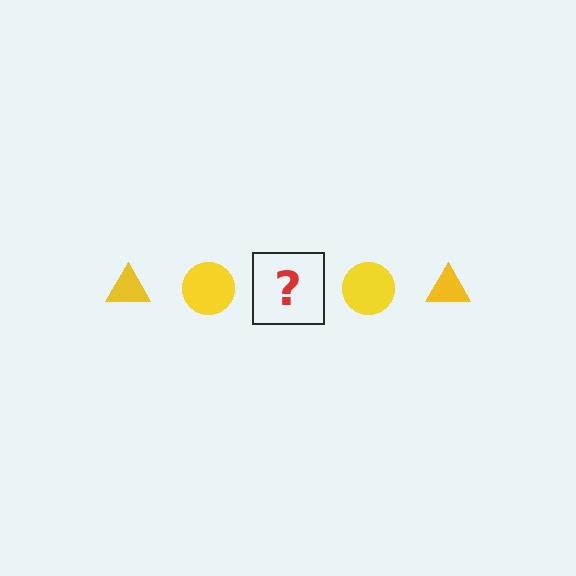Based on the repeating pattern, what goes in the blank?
The blank should be a yellow triangle.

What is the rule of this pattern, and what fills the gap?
The rule is that the pattern cycles through triangle, circle shapes in yellow. The gap should be filled with a yellow triangle.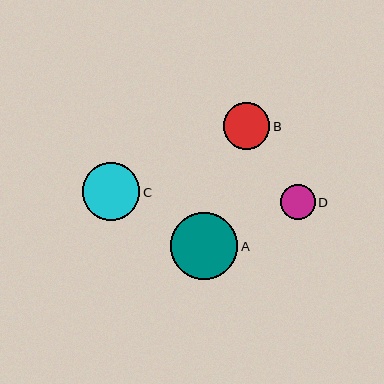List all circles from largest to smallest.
From largest to smallest: A, C, B, D.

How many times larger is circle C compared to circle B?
Circle C is approximately 1.2 times the size of circle B.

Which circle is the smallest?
Circle D is the smallest with a size of approximately 35 pixels.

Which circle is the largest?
Circle A is the largest with a size of approximately 67 pixels.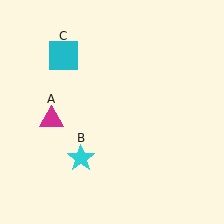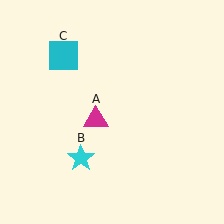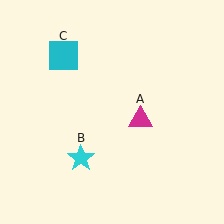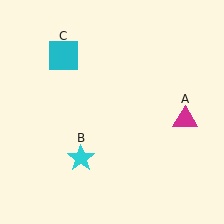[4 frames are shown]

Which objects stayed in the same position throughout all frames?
Cyan star (object B) and cyan square (object C) remained stationary.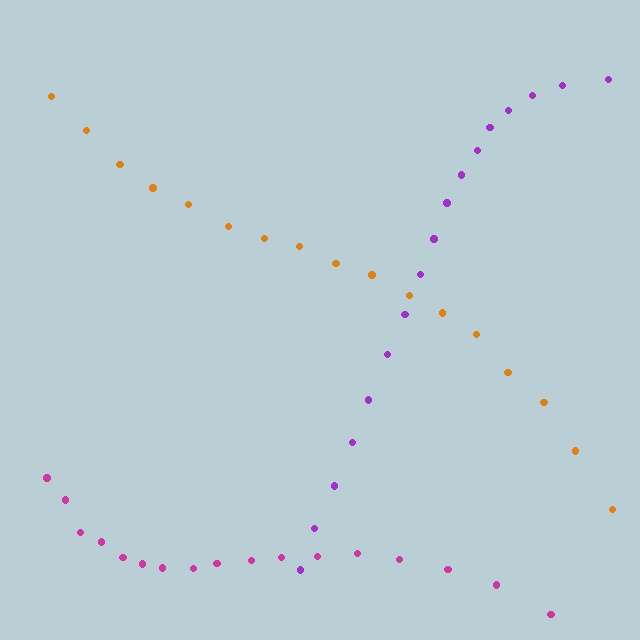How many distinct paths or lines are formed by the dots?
There are 3 distinct paths.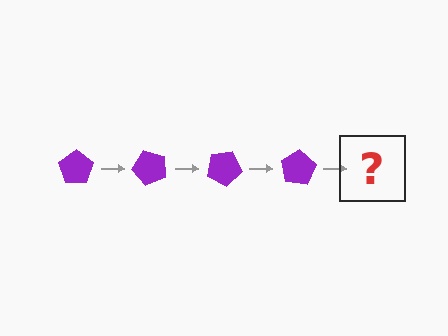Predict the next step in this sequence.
The next step is a purple pentagon rotated 200 degrees.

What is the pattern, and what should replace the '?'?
The pattern is that the pentagon rotates 50 degrees each step. The '?' should be a purple pentagon rotated 200 degrees.